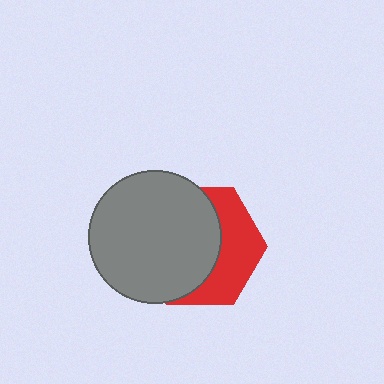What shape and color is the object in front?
The object in front is a gray circle.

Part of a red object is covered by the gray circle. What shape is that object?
It is a hexagon.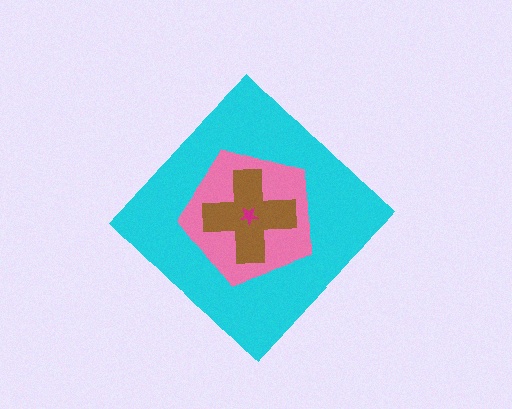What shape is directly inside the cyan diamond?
The pink pentagon.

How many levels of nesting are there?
4.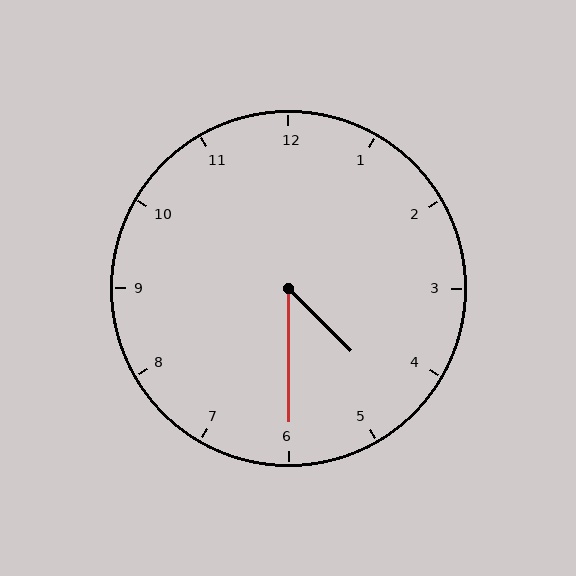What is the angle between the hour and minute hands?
Approximately 45 degrees.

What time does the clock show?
4:30.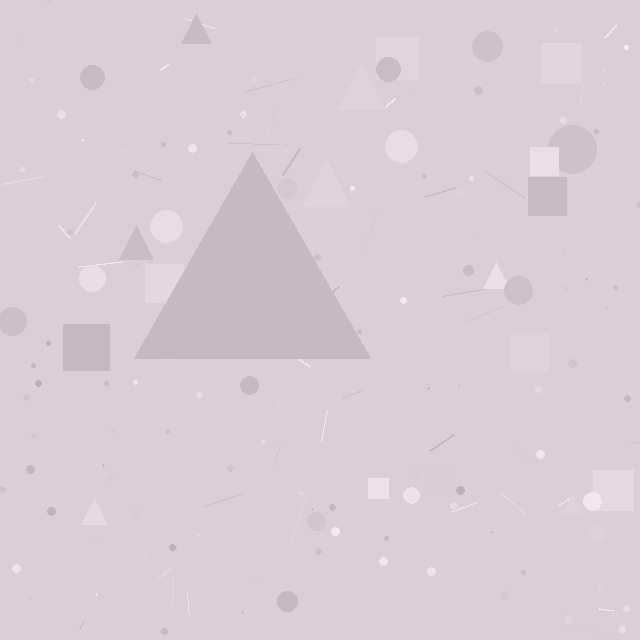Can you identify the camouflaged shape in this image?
The camouflaged shape is a triangle.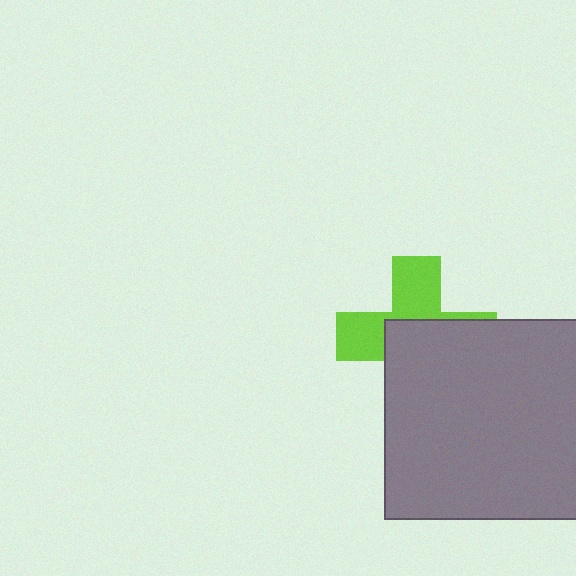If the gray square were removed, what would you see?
You would see the complete lime cross.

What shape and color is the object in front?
The object in front is a gray square.